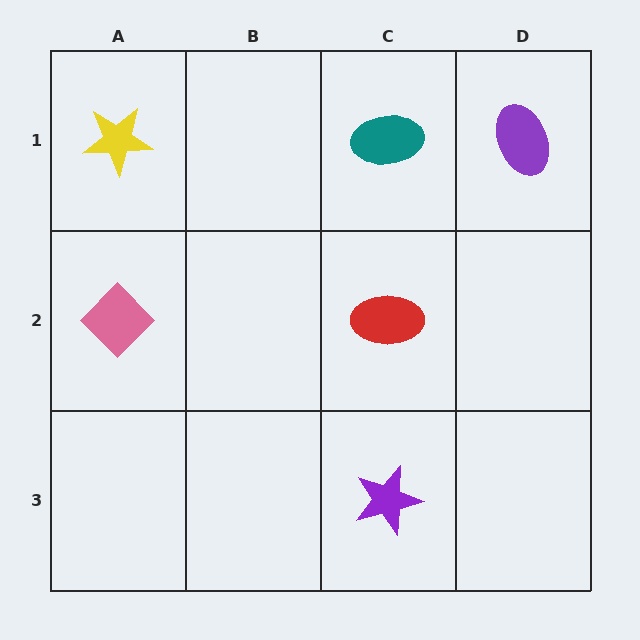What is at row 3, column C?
A purple star.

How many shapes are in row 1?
3 shapes.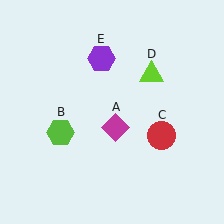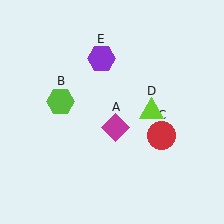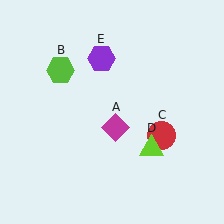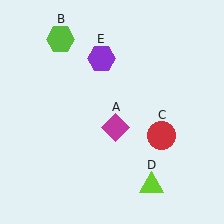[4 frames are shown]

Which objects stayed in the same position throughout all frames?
Magenta diamond (object A) and red circle (object C) and purple hexagon (object E) remained stationary.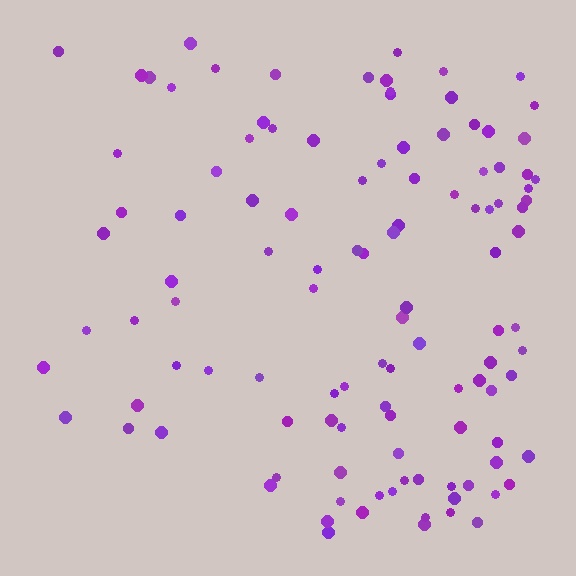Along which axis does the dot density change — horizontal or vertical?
Horizontal.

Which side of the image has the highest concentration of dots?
The right.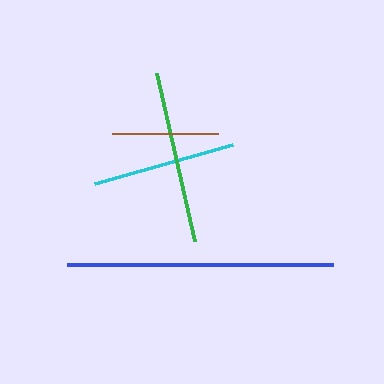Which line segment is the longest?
The blue line is the longest at approximately 266 pixels.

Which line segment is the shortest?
The brown line is the shortest at approximately 106 pixels.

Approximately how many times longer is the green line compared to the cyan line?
The green line is approximately 1.2 times the length of the cyan line.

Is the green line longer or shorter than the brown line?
The green line is longer than the brown line.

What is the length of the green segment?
The green segment is approximately 172 pixels long.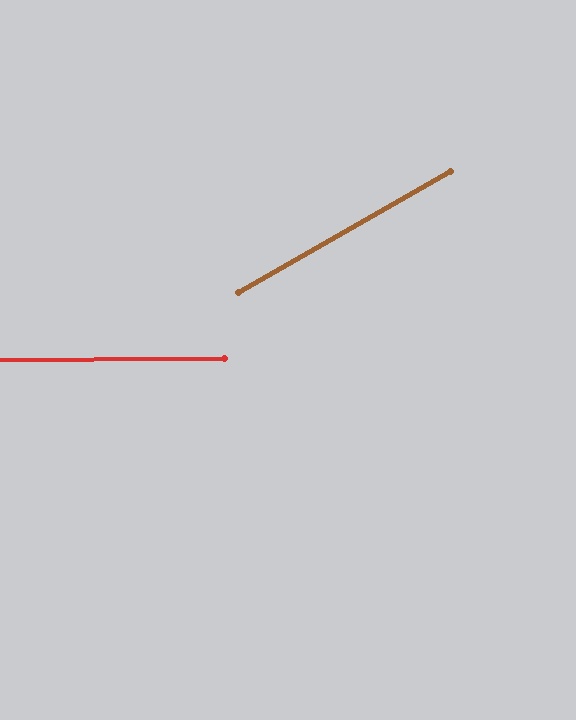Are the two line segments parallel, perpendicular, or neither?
Neither parallel nor perpendicular — they differ by about 29°.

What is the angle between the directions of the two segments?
Approximately 29 degrees.